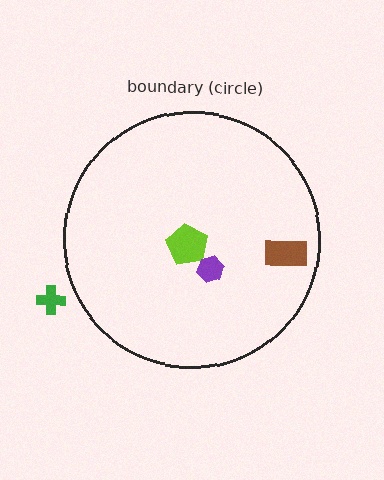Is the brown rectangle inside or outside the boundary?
Inside.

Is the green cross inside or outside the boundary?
Outside.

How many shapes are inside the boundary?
3 inside, 1 outside.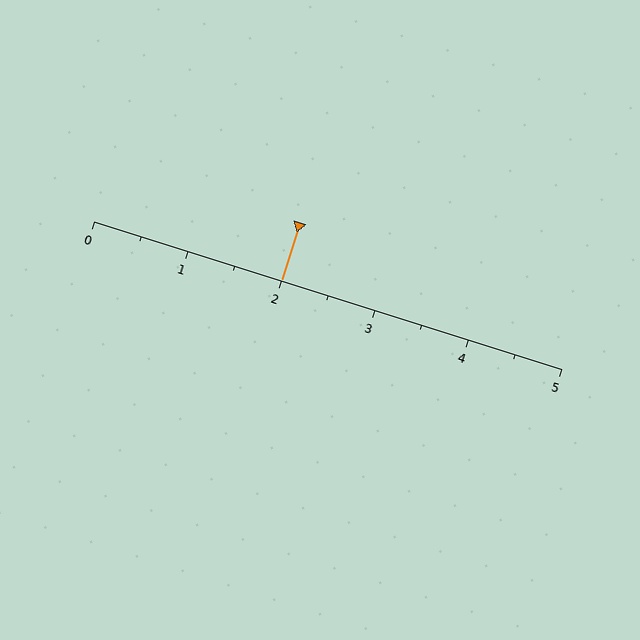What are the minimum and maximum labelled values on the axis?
The axis runs from 0 to 5.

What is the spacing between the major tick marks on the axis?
The major ticks are spaced 1 apart.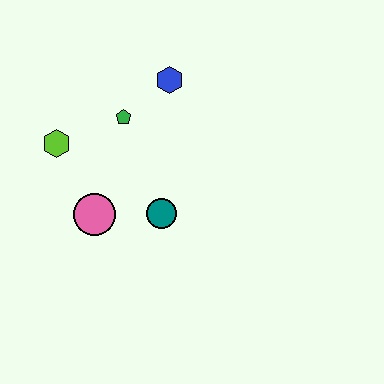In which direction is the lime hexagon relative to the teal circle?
The lime hexagon is to the left of the teal circle.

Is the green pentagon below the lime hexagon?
No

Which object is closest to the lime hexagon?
The green pentagon is closest to the lime hexagon.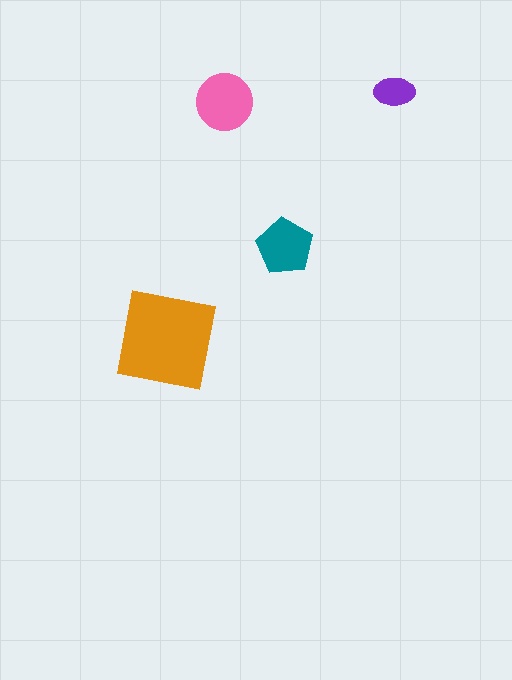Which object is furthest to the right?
The purple ellipse is rightmost.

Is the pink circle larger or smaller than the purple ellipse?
Larger.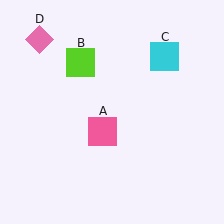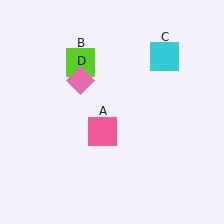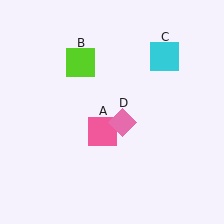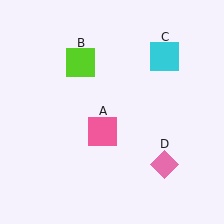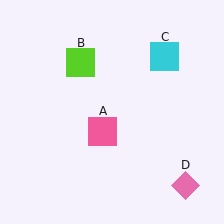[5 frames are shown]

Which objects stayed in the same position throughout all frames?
Pink square (object A) and lime square (object B) and cyan square (object C) remained stationary.